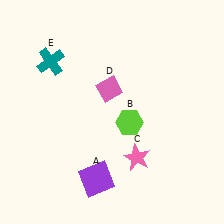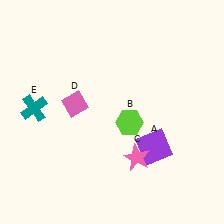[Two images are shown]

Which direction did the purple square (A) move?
The purple square (A) moved right.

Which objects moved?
The objects that moved are: the purple square (A), the pink diamond (D), the teal cross (E).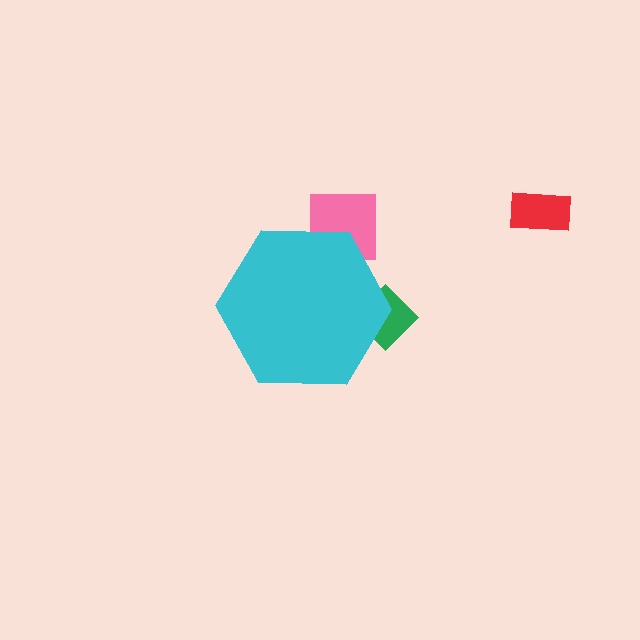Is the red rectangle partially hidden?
No, the red rectangle is fully visible.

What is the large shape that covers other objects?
A cyan hexagon.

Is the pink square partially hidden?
Yes, the pink square is partially hidden behind the cyan hexagon.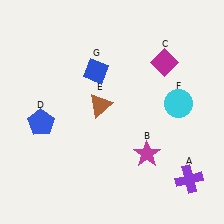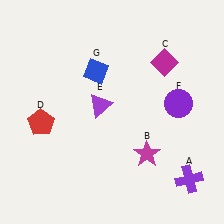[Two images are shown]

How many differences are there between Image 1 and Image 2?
There are 3 differences between the two images.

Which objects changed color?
D changed from blue to red. E changed from brown to purple. F changed from cyan to purple.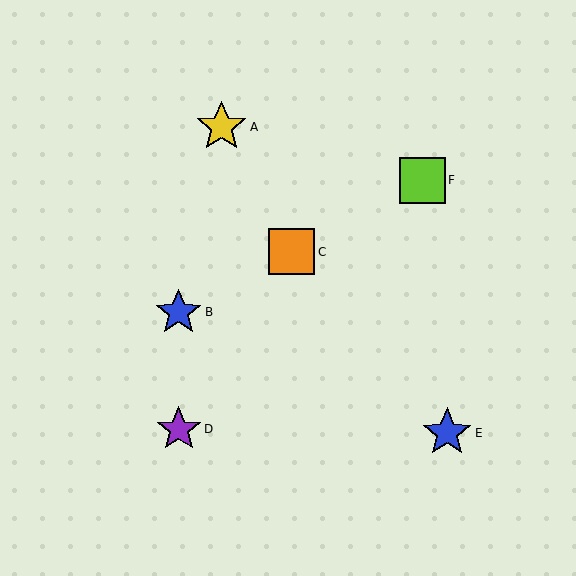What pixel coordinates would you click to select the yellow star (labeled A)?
Click at (222, 127) to select the yellow star A.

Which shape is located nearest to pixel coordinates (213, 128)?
The yellow star (labeled A) at (222, 127) is nearest to that location.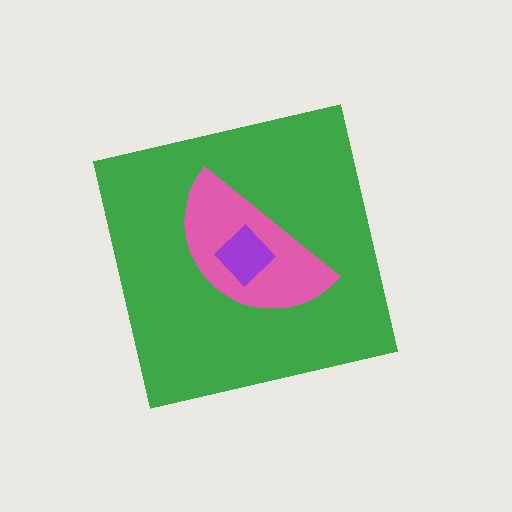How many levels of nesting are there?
3.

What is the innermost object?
The purple diamond.